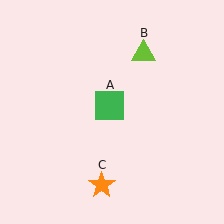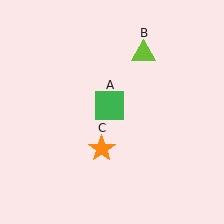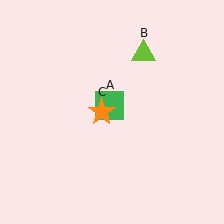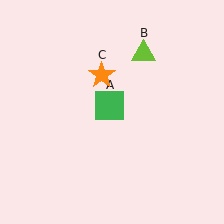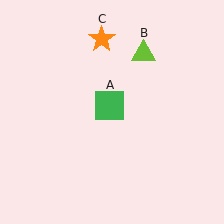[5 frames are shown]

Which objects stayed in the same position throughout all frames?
Green square (object A) and lime triangle (object B) remained stationary.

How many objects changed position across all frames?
1 object changed position: orange star (object C).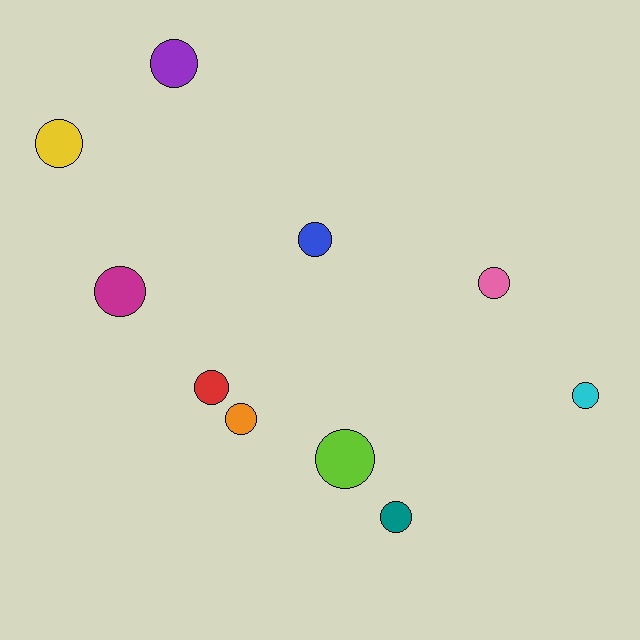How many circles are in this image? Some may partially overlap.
There are 10 circles.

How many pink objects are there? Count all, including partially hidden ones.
There is 1 pink object.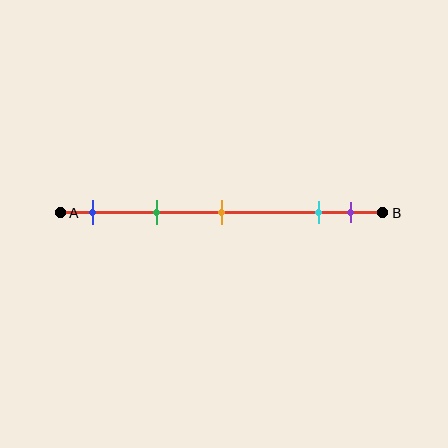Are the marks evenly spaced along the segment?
No, the marks are not evenly spaced.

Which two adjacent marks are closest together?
The cyan and purple marks are the closest adjacent pair.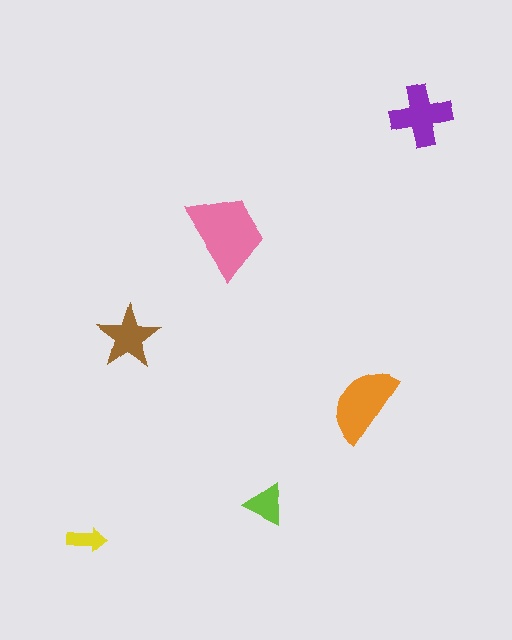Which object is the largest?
The pink trapezoid.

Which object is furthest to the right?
The purple cross is rightmost.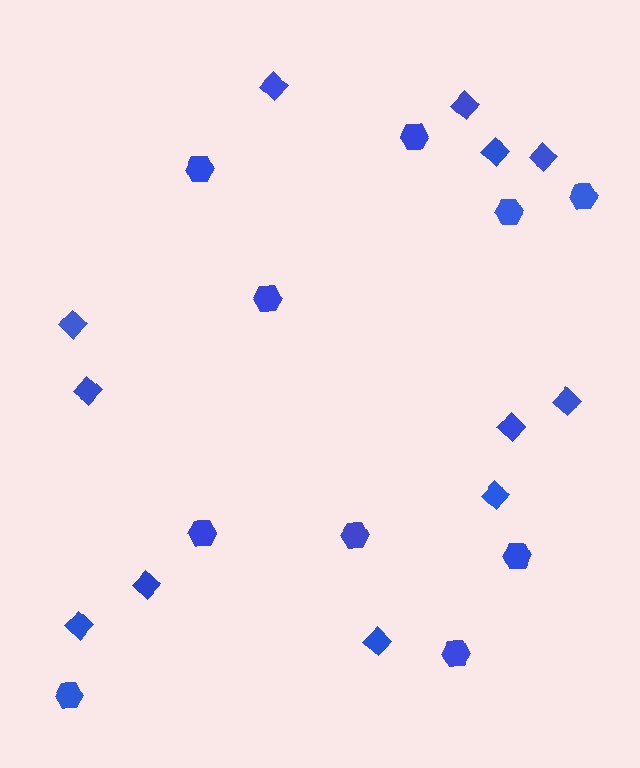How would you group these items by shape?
There are 2 groups: one group of diamonds (12) and one group of hexagons (10).